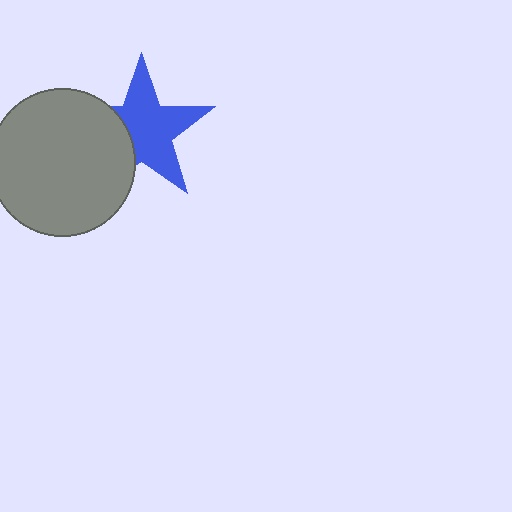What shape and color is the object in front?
The object in front is a gray circle.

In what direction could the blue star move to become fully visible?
The blue star could move right. That would shift it out from behind the gray circle entirely.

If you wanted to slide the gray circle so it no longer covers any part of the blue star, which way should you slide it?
Slide it left — that is the most direct way to separate the two shapes.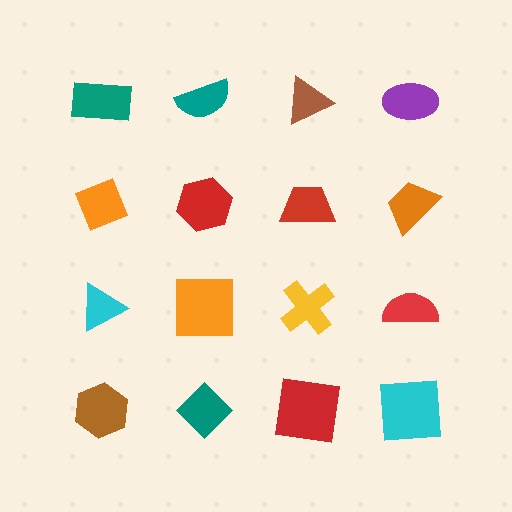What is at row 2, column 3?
A red trapezoid.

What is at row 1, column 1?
A teal rectangle.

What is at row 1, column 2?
A teal semicircle.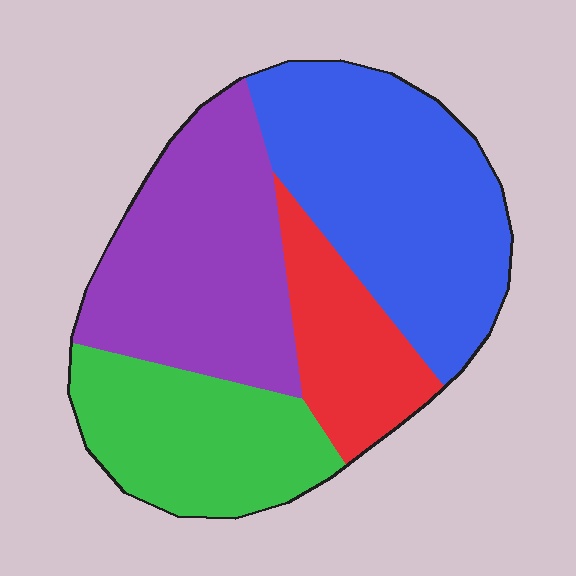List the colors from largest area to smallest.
From largest to smallest: blue, purple, green, red.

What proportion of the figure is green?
Green covers around 20% of the figure.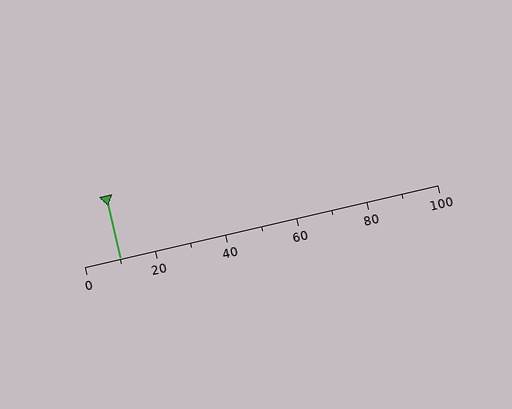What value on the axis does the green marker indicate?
The marker indicates approximately 10.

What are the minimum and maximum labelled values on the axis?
The axis runs from 0 to 100.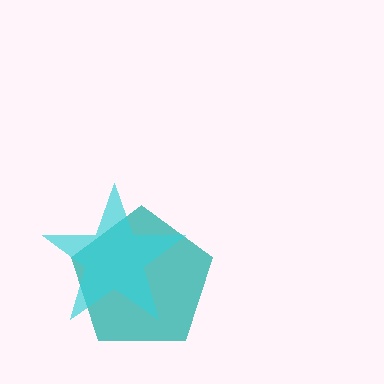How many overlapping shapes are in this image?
There are 2 overlapping shapes in the image.